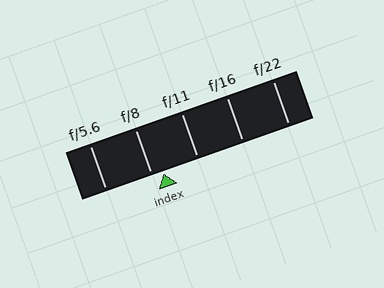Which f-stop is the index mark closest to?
The index mark is closest to f/8.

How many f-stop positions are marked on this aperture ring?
There are 5 f-stop positions marked.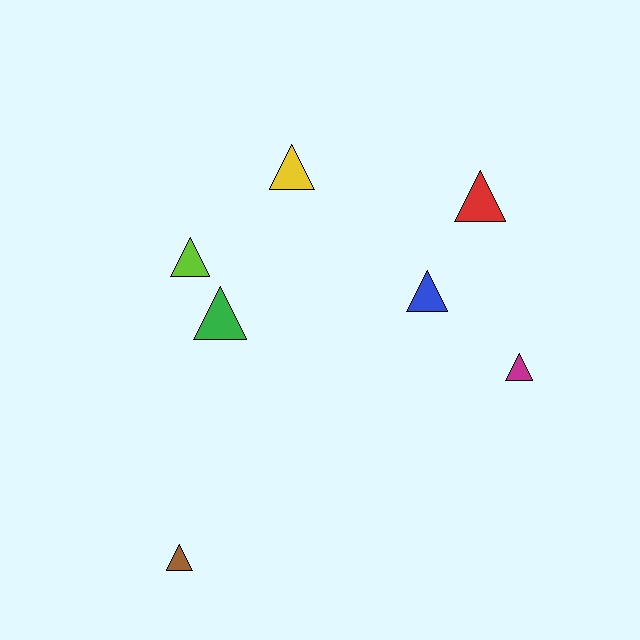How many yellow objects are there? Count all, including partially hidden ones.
There is 1 yellow object.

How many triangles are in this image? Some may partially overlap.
There are 7 triangles.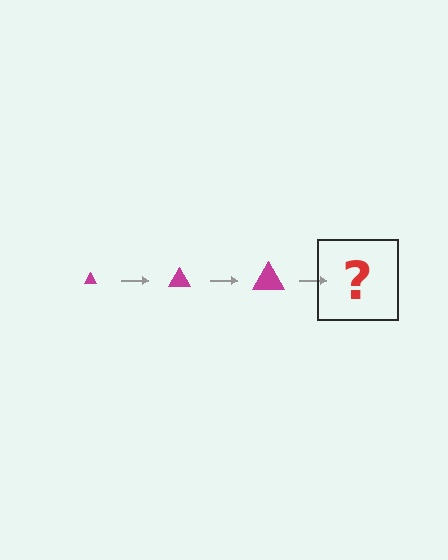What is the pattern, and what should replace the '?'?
The pattern is that the triangle gets progressively larger each step. The '?' should be a magenta triangle, larger than the previous one.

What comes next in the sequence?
The next element should be a magenta triangle, larger than the previous one.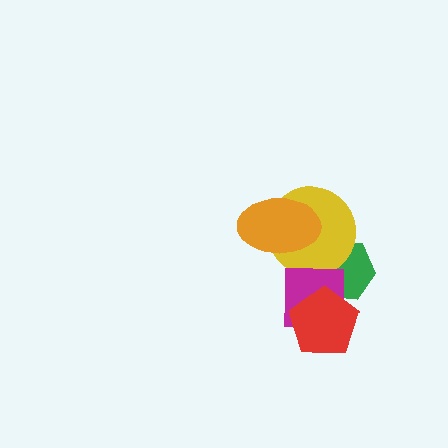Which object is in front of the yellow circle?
The orange ellipse is in front of the yellow circle.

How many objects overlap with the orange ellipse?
2 objects overlap with the orange ellipse.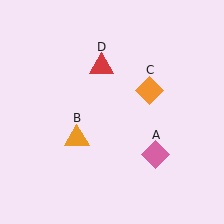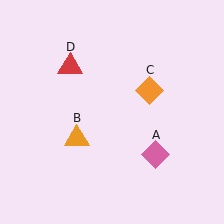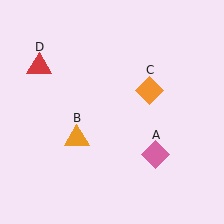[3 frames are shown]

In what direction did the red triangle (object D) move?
The red triangle (object D) moved left.